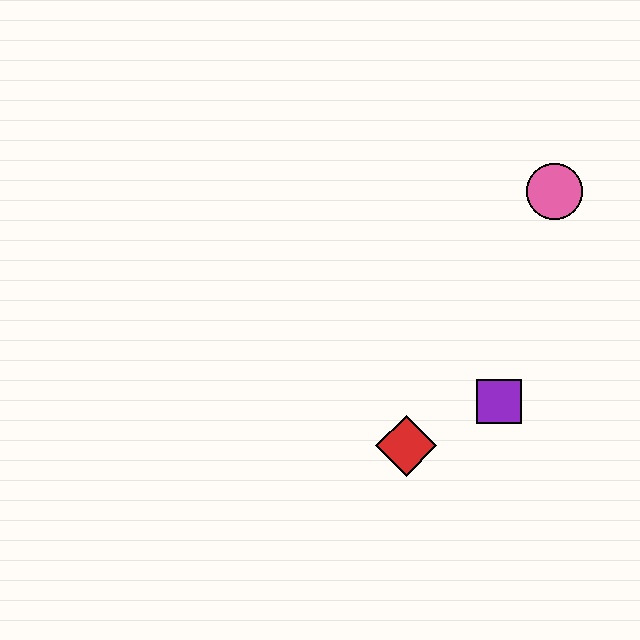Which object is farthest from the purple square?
The pink circle is farthest from the purple square.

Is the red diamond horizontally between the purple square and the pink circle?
No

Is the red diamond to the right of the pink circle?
No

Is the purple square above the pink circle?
No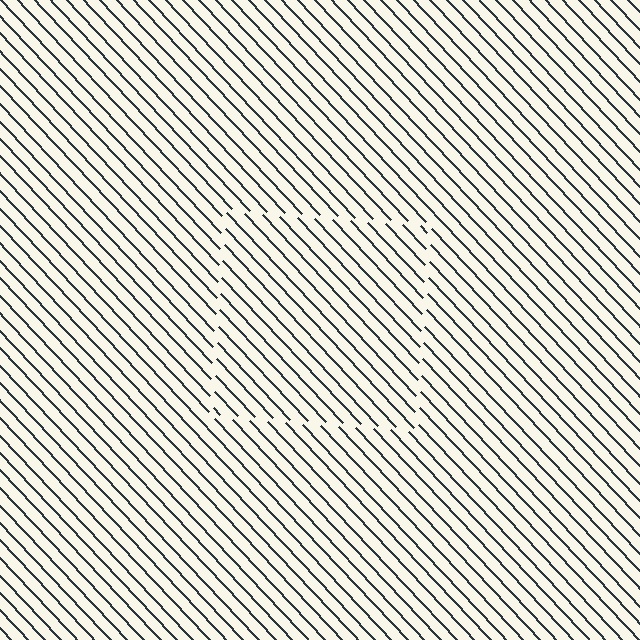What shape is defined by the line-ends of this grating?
An illusory square. The interior of the shape contains the same grating, shifted by half a period — the contour is defined by the phase discontinuity where line-ends from the inner and outer gratings abut.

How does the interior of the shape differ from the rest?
The interior of the shape contains the same grating, shifted by half a period — the contour is defined by the phase discontinuity where line-ends from the inner and outer gratings abut.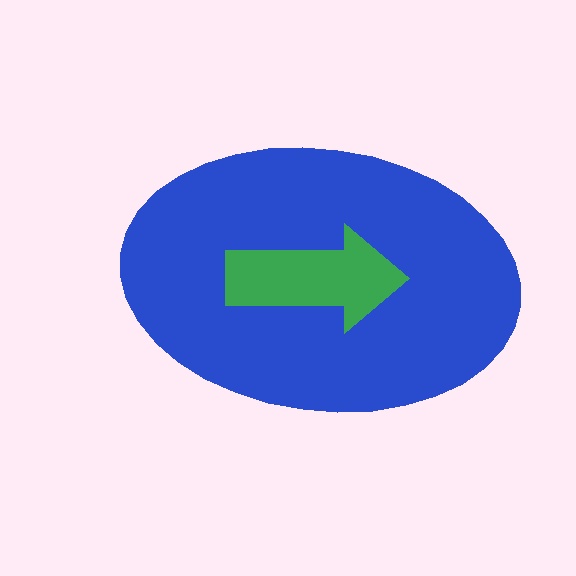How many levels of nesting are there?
2.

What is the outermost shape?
The blue ellipse.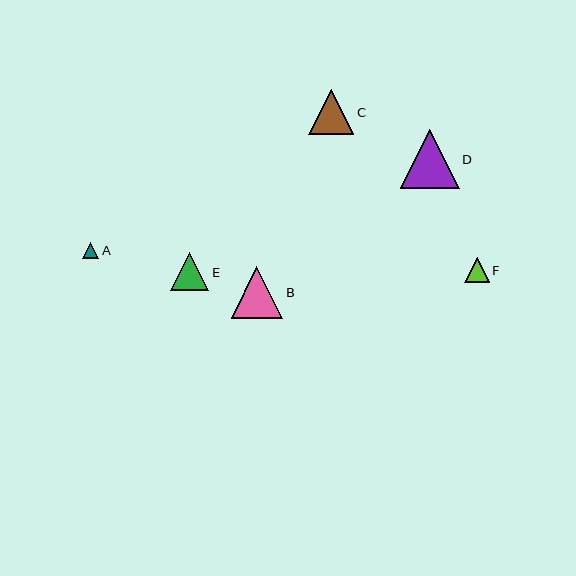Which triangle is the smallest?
Triangle A is the smallest with a size of approximately 16 pixels.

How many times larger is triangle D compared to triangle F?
Triangle D is approximately 2.4 times the size of triangle F.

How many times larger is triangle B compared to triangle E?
Triangle B is approximately 1.3 times the size of triangle E.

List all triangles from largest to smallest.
From largest to smallest: D, B, C, E, F, A.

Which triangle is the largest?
Triangle D is the largest with a size of approximately 58 pixels.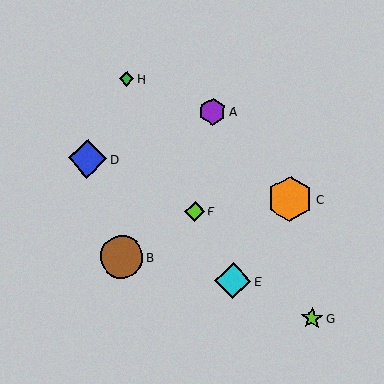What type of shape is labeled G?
Shape G is a lime star.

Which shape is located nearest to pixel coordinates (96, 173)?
The blue diamond (labeled D) at (87, 159) is nearest to that location.